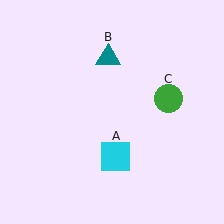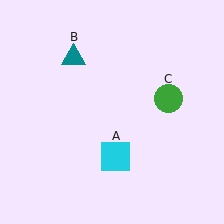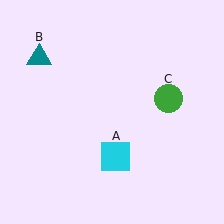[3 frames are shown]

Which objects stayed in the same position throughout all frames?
Cyan square (object A) and green circle (object C) remained stationary.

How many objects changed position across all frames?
1 object changed position: teal triangle (object B).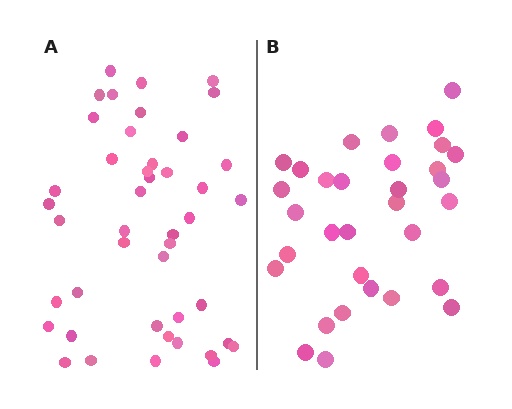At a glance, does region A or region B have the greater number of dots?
Region A (the left region) has more dots.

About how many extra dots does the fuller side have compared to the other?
Region A has roughly 12 or so more dots than region B.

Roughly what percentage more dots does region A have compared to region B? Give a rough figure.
About 40% more.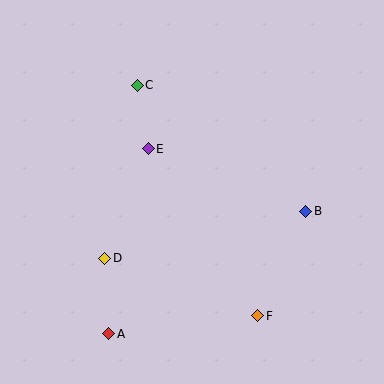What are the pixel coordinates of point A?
Point A is at (109, 334).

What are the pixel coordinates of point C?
Point C is at (137, 85).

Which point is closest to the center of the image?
Point E at (148, 149) is closest to the center.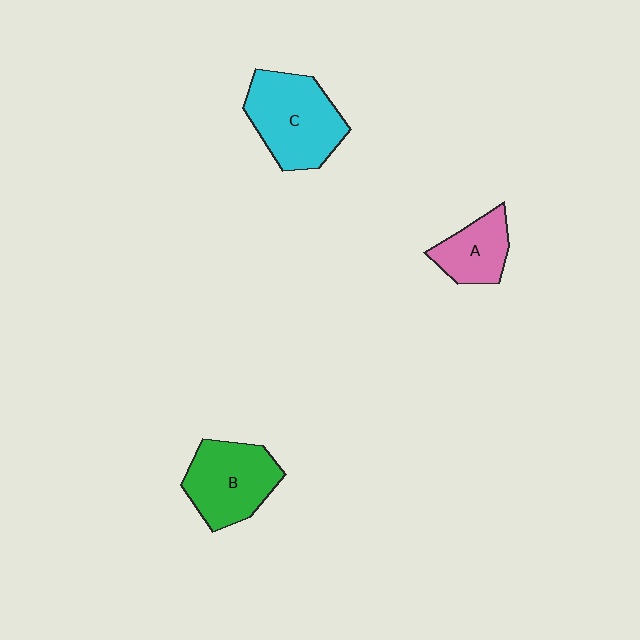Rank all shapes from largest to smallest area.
From largest to smallest: C (cyan), B (green), A (pink).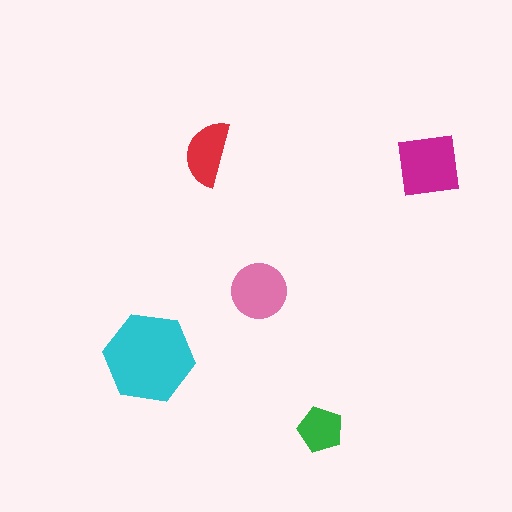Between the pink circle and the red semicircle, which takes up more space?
The pink circle.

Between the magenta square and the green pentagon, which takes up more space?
The magenta square.